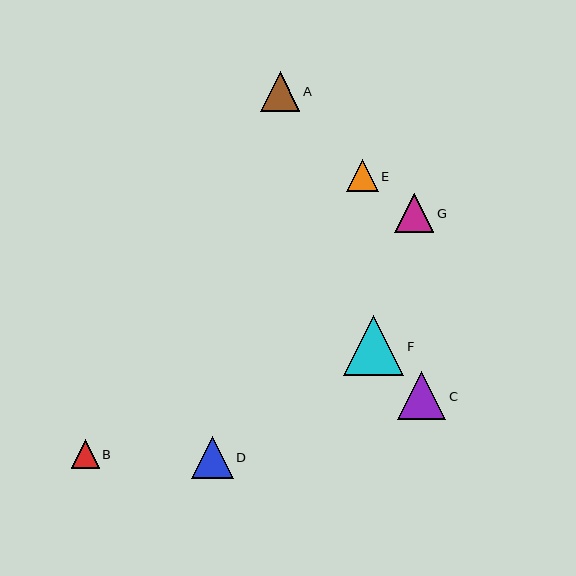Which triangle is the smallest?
Triangle B is the smallest with a size of approximately 28 pixels.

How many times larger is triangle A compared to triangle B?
Triangle A is approximately 1.4 times the size of triangle B.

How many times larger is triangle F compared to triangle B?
Triangle F is approximately 2.1 times the size of triangle B.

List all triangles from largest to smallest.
From largest to smallest: F, C, D, A, G, E, B.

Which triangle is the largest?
Triangle F is the largest with a size of approximately 60 pixels.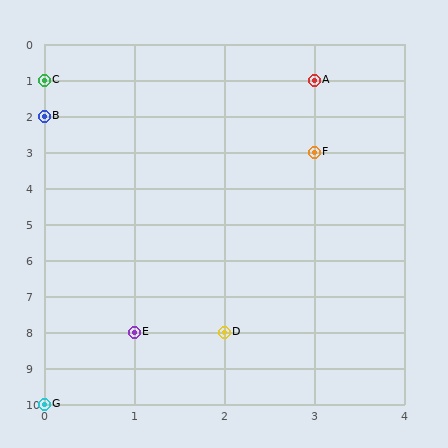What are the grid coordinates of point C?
Point C is at grid coordinates (0, 1).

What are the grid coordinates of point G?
Point G is at grid coordinates (0, 10).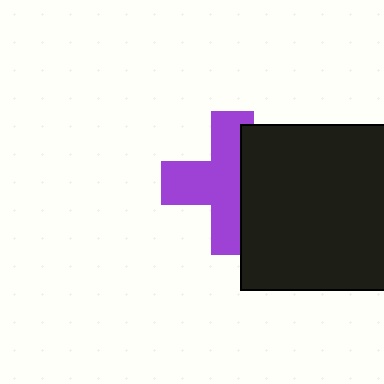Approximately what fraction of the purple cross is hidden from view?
Roughly 39% of the purple cross is hidden behind the black square.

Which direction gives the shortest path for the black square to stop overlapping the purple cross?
Moving right gives the shortest separation.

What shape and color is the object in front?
The object in front is a black square.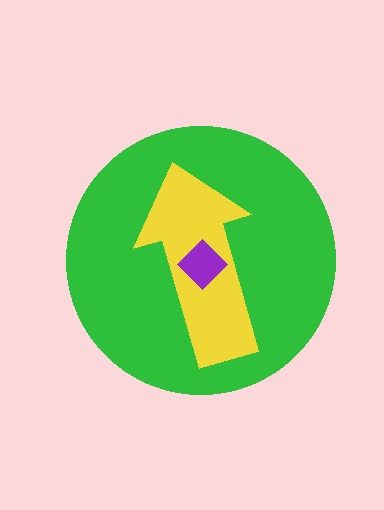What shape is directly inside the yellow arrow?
The purple diamond.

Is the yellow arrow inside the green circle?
Yes.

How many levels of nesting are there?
3.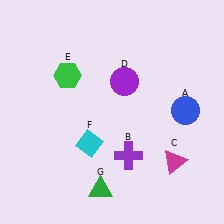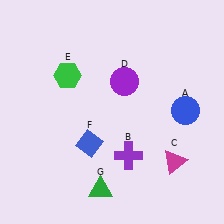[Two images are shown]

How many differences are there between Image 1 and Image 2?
There is 1 difference between the two images.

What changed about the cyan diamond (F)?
In Image 1, F is cyan. In Image 2, it changed to blue.